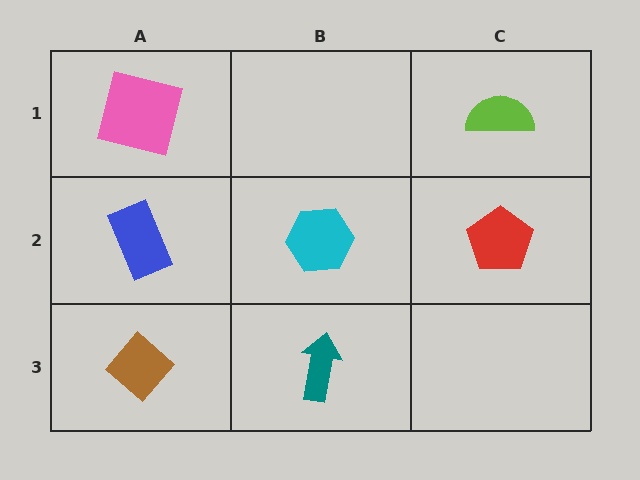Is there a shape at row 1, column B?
No, that cell is empty.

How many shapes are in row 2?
3 shapes.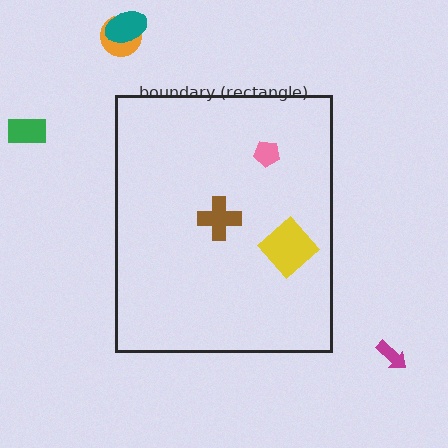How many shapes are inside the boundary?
3 inside, 4 outside.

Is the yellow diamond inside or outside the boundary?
Inside.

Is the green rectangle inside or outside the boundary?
Outside.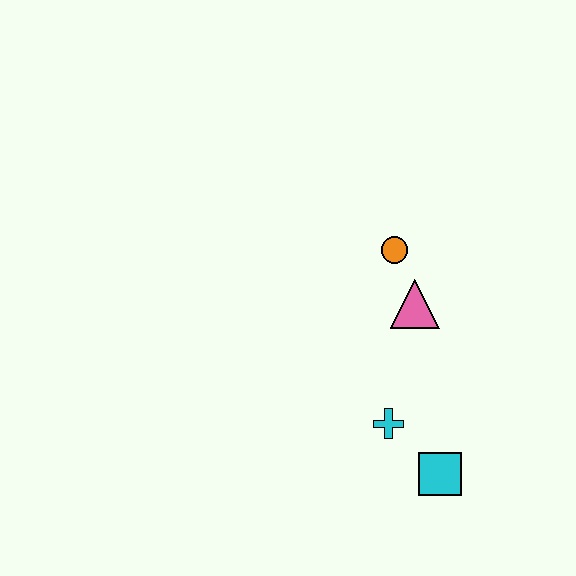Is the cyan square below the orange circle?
Yes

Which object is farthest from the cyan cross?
The orange circle is farthest from the cyan cross.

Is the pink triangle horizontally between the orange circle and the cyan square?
Yes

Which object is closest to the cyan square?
The cyan cross is closest to the cyan square.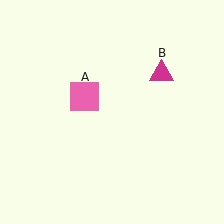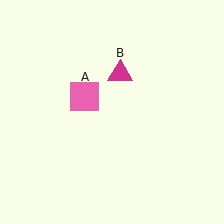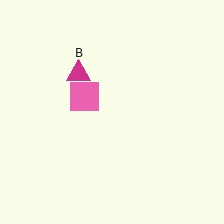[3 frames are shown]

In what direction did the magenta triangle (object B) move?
The magenta triangle (object B) moved left.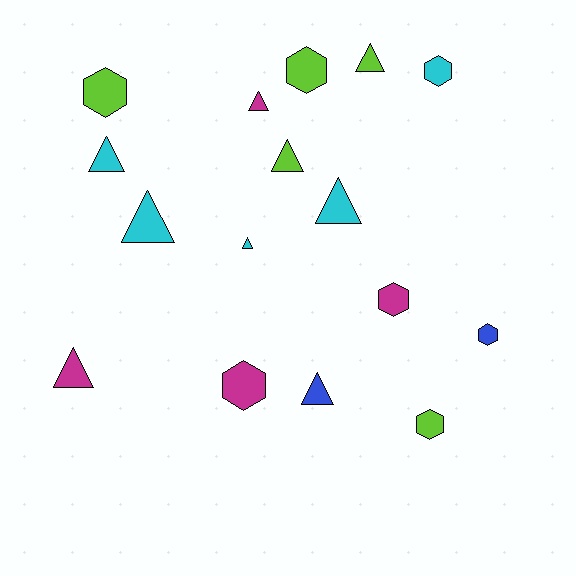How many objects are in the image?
There are 16 objects.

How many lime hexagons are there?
There are 3 lime hexagons.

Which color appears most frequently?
Cyan, with 5 objects.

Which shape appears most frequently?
Triangle, with 9 objects.